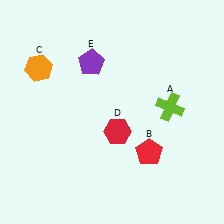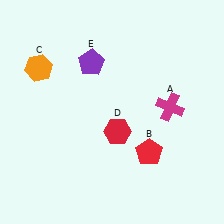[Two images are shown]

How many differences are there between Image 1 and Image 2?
There is 1 difference between the two images.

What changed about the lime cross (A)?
In Image 1, A is lime. In Image 2, it changed to magenta.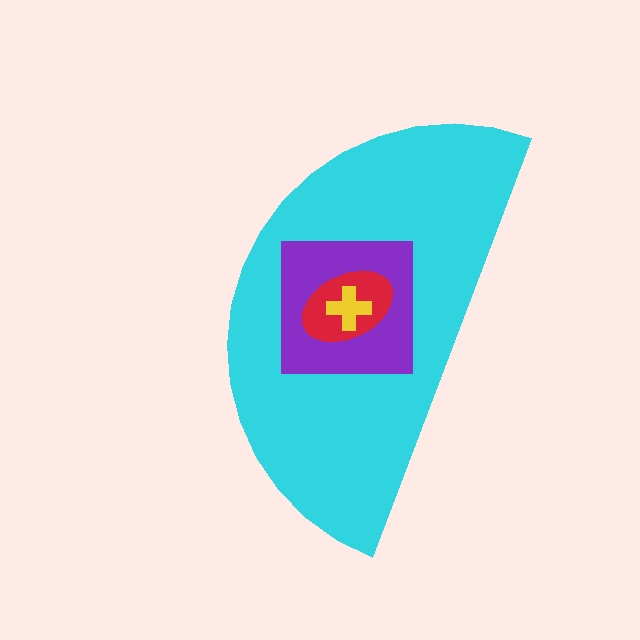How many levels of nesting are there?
4.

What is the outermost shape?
The cyan semicircle.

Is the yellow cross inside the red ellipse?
Yes.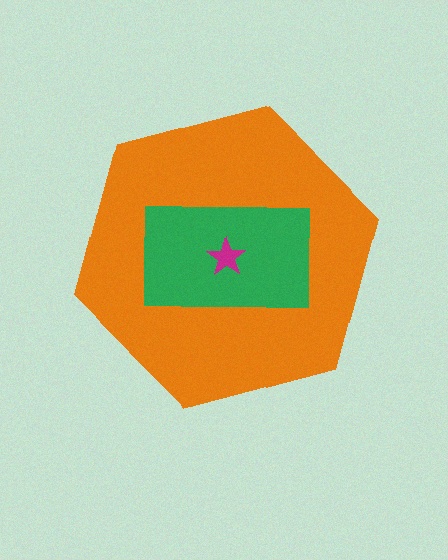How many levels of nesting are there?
3.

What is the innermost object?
The magenta star.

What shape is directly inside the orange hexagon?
The green rectangle.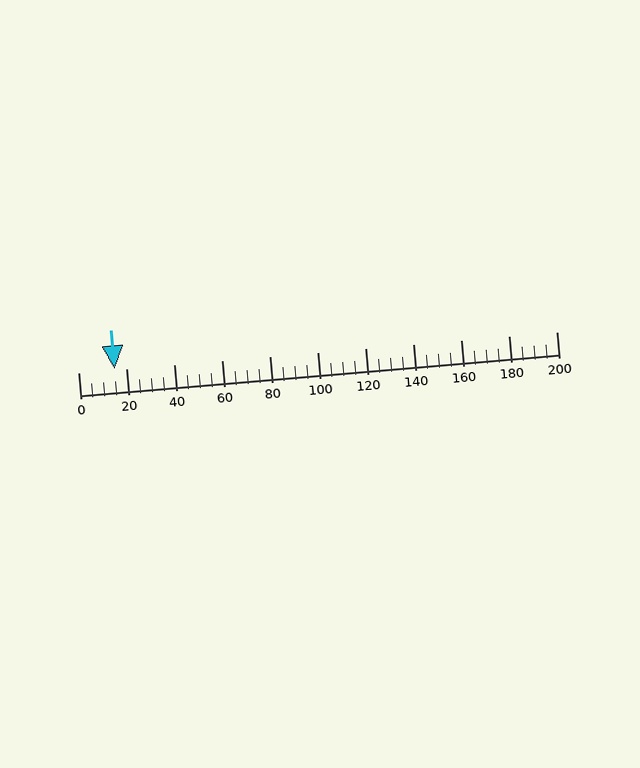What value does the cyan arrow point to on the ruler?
The cyan arrow points to approximately 15.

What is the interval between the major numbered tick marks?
The major tick marks are spaced 20 units apart.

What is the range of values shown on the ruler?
The ruler shows values from 0 to 200.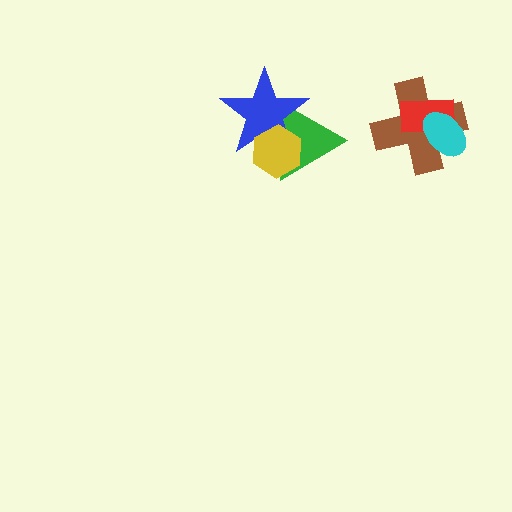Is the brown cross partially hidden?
Yes, it is partially covered by another shape.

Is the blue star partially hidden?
Yes, it is partially covered by another shape.